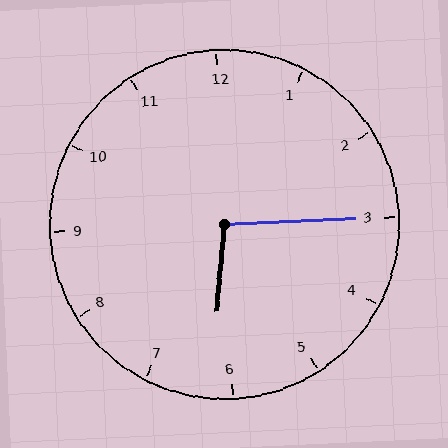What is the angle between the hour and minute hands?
Approximately 98 degrees.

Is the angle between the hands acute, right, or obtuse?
It is obtuse.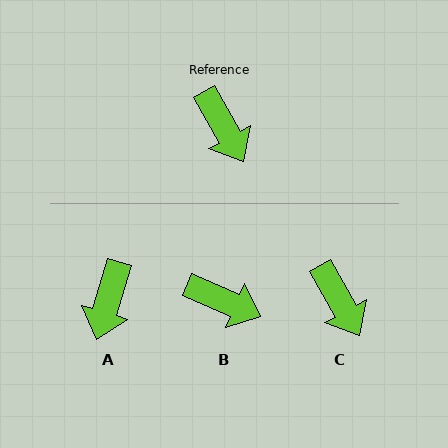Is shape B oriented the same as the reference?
No, it is off by about 37 degrees.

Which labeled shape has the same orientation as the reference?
C.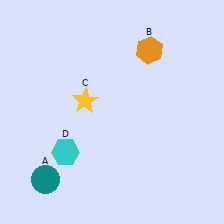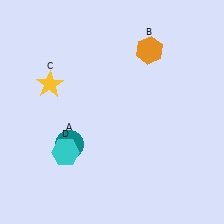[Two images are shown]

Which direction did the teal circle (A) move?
The teal circle (A) moved up.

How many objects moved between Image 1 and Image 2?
2 objects moved between the two images.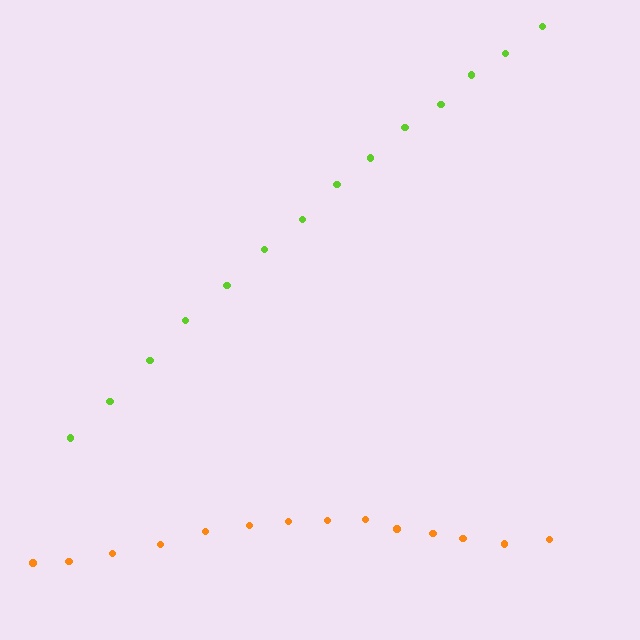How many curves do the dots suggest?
There are 2 distinct paths.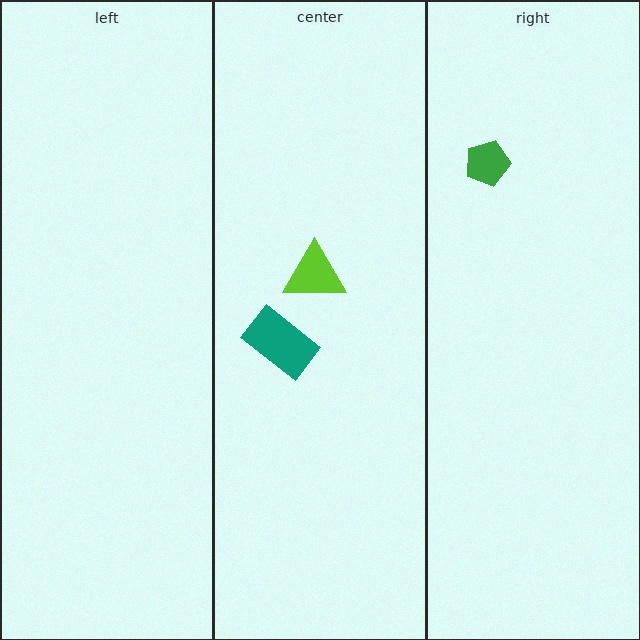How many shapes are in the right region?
1.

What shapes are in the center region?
The teal rectangle, the lime triangle.